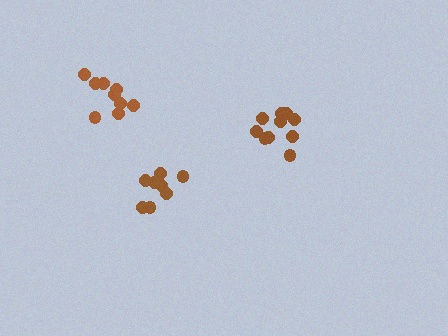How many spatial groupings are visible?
There are 3 spatial groupings.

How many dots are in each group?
Group 1: 10 dots, Group 2: 9 dots, Group 3: 8 dots (27 total).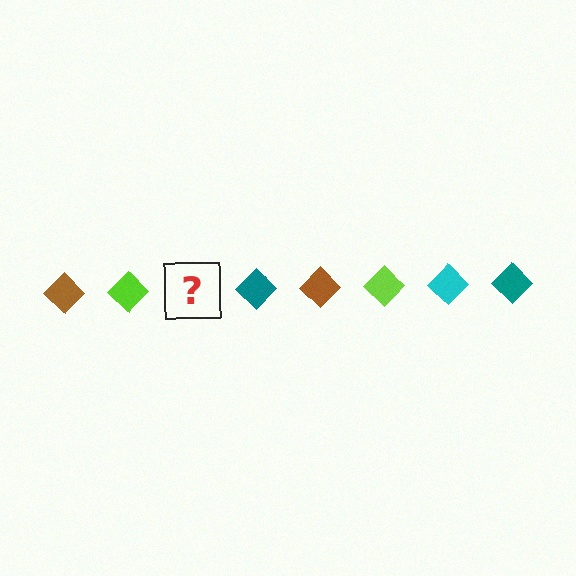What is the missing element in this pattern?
The missing element is a cyan diamond.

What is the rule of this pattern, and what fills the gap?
The rule is that the pattern cycles through brown, lime, cyan, teal diamonds. The gap should be filled with a cyan diamond.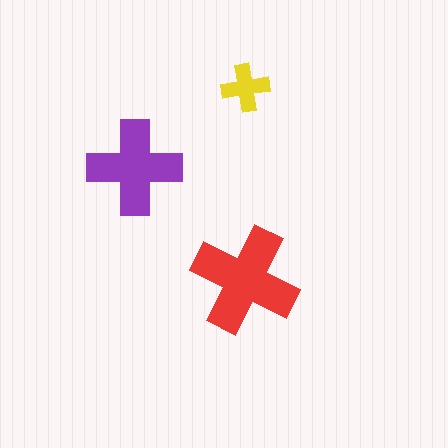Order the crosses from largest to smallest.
the red one, the purple one, the yellow one.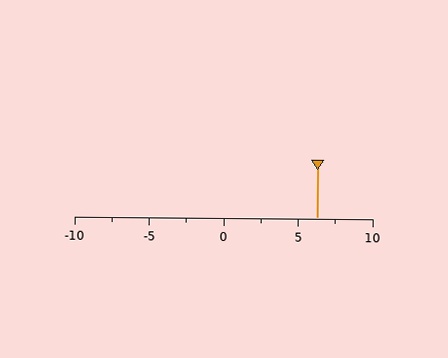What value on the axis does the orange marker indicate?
The marker indicates approximately 6.2.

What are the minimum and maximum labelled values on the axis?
The axis runs from -10 to 10.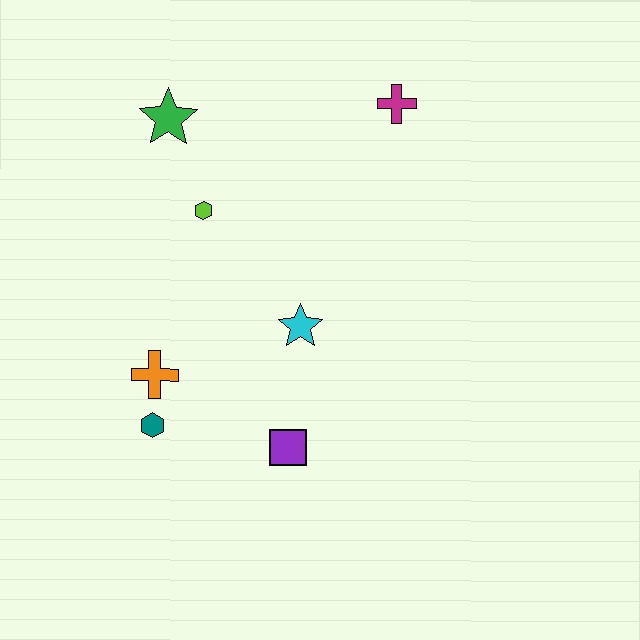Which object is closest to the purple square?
The cyan star is closest to the purple square.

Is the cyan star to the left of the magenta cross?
Yes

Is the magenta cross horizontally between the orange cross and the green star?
No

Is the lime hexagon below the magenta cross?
Yes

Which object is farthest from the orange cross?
The magenta cross is farthest from the orange cross.